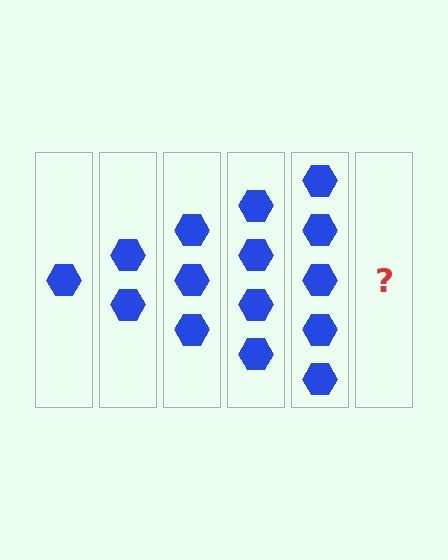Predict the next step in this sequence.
The next step is 6 hexagons.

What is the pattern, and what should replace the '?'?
The pattern is that each step adds one more hexagon. The '?' should be 6 hexagons.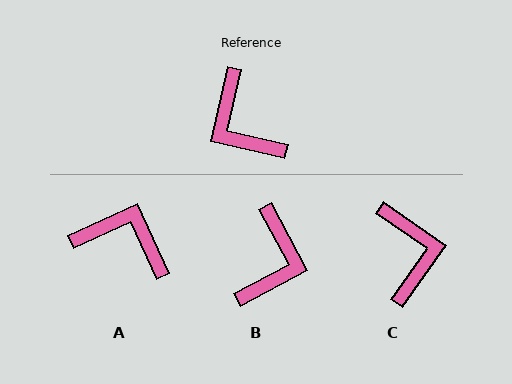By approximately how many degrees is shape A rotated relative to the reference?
Approximately 142 degrees clockwise.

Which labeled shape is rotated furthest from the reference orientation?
C, about 158 degrees away.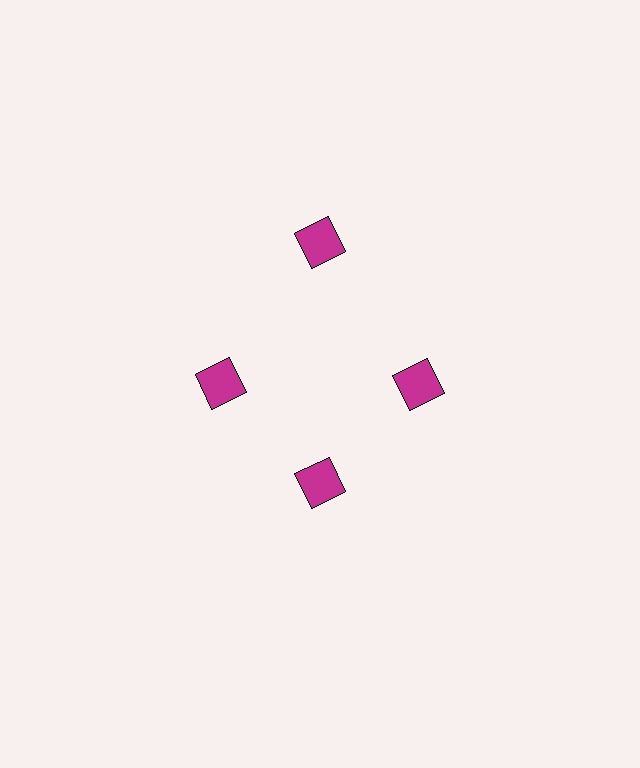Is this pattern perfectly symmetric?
No. The 4 magenta squares are arranged in a ring, but one element near the 12 o'clock position is pushed outward from the center, breaking the 4-fold rotational symmetry.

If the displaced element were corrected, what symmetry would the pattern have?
It would have 4-fold rotational symmetry — the pattern would map onto itself every 90 degrees.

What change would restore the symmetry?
The symmetry would be restored by moving it inward, back onto the ring so that all 4 squares sit at equal angles and equal distance from the center.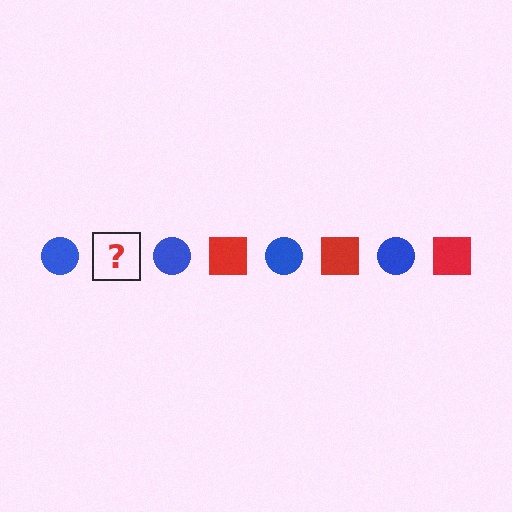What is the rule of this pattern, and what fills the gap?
The rule is that the pattern alternates between blue circle and red square. The gap should be filled with a red square.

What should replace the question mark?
The question mark should be replaced with a red square.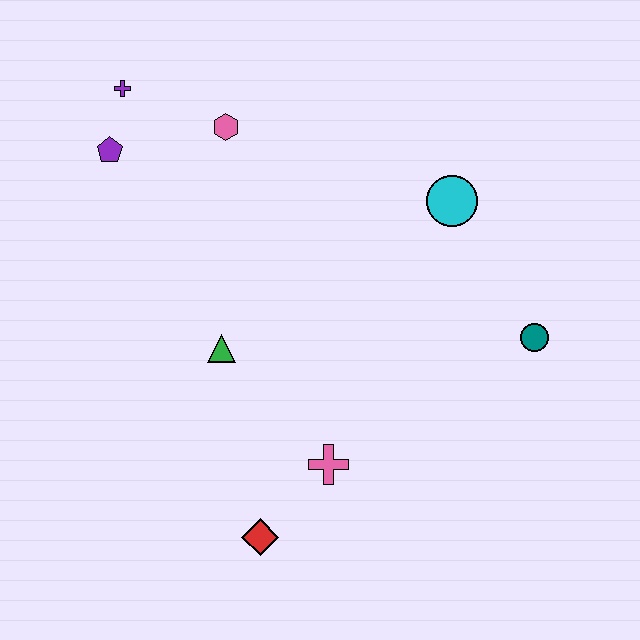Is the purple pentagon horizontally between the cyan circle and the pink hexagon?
No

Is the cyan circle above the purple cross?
No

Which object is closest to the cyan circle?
The teal circle is closest to the cyan circle.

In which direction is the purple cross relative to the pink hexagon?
The purple cross is to the left of the pink hexagon.